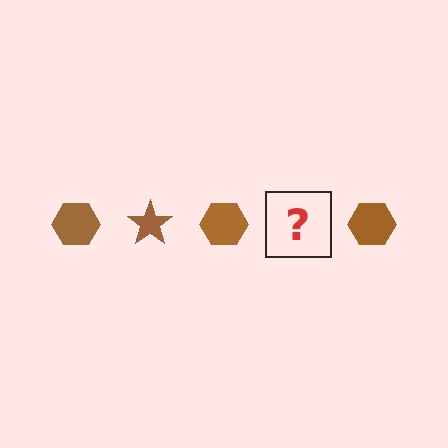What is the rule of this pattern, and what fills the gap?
The rule is that the pattern cycles through hexagon, star shapes in brown. The gap should be filled with a brown star.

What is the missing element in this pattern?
The missing element is a brown star.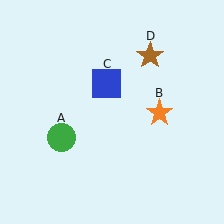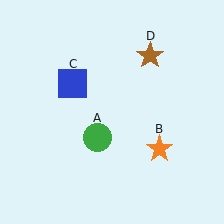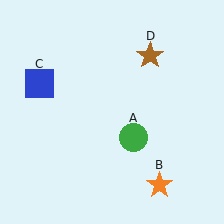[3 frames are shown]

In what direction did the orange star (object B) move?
The orange star (object B) moved down.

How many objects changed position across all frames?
3 objects changed position: green circle (object A), orange star (object B), blue square (object C).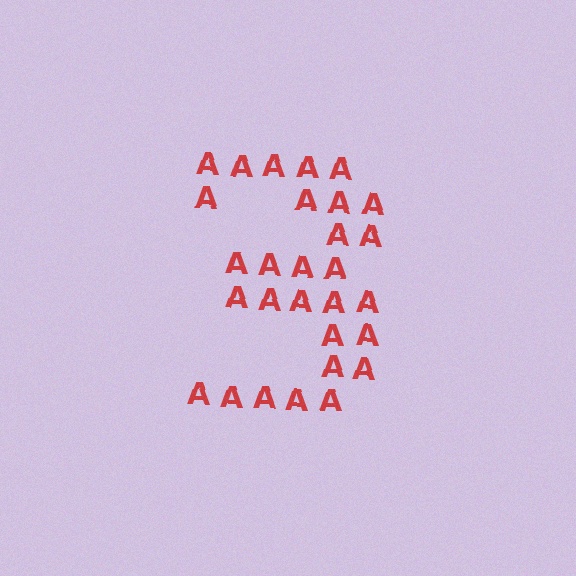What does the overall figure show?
The overall figure shows the digit 3.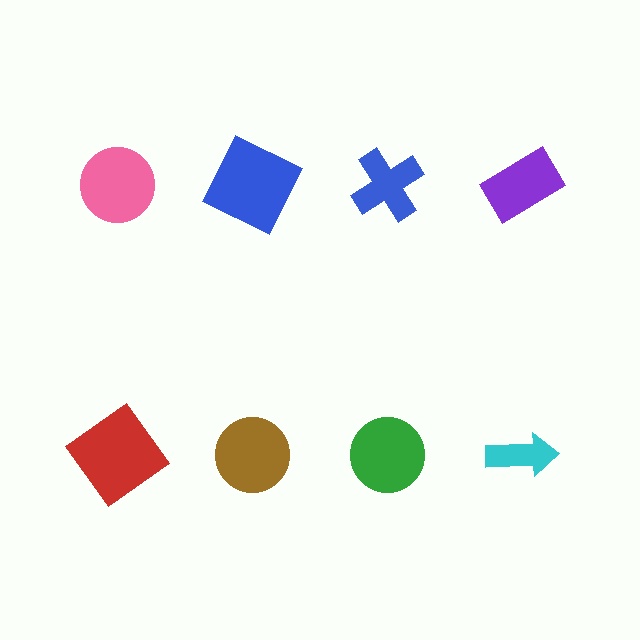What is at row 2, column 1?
A red diamond.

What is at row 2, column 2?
A brown circle.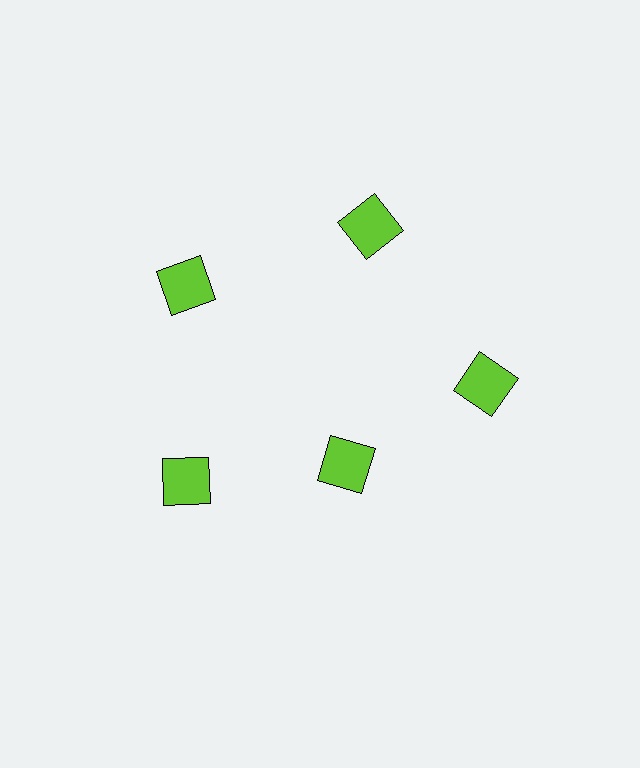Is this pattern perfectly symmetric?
No. The 5 lime squares are arranged in a ring, but one element near the 5 o'clock position is pulled inward toward the center, breaking the 5-fold rotational symmetry.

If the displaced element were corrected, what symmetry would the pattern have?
It would have 5-fold rotational symmetry — the pattern would map onto itself every 72 degrees.